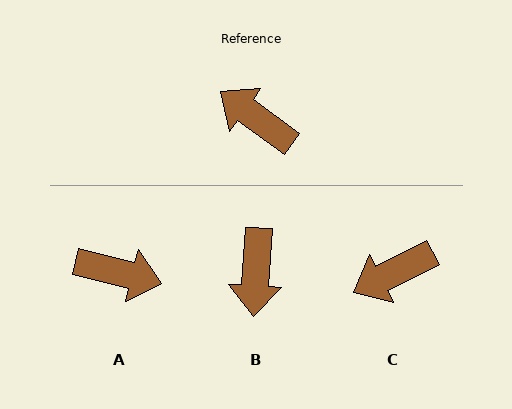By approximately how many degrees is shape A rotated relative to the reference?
Approximately 158 degrees clockwise.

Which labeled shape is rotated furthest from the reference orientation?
A, about 158 degrees away.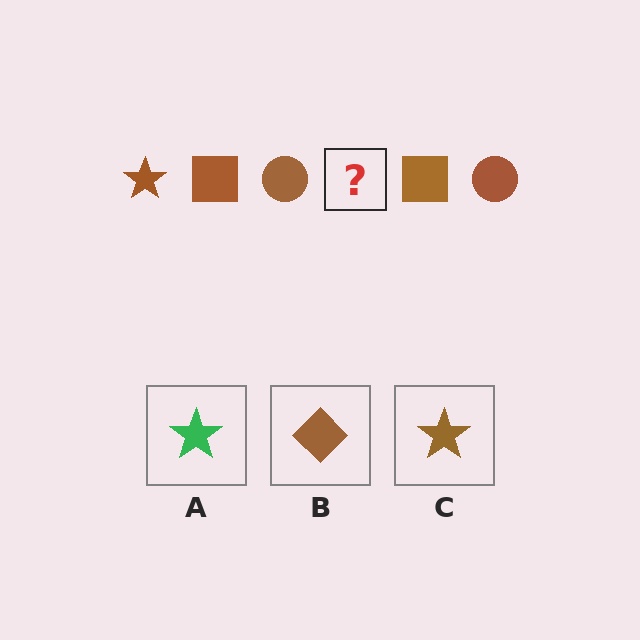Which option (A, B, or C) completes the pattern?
C.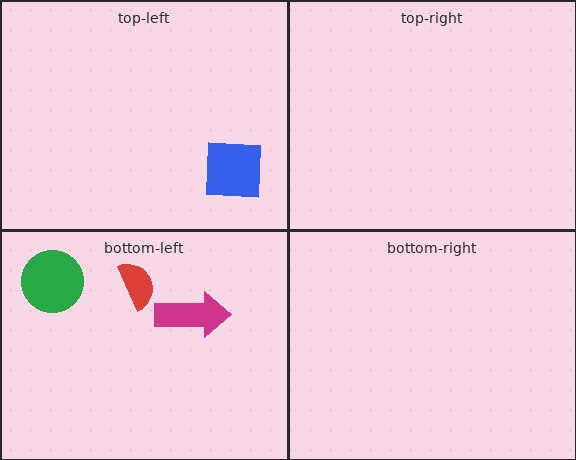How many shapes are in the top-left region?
1.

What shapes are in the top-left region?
The blue square.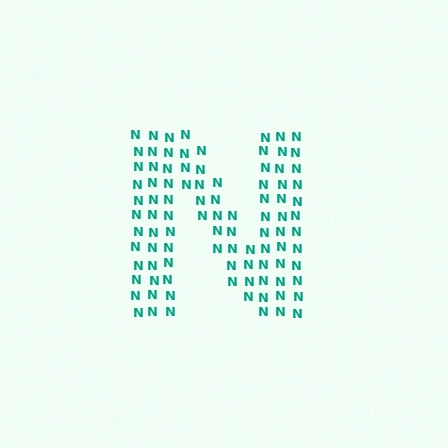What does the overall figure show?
The overall figure shows the letter N.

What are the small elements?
The small elements are letter N's.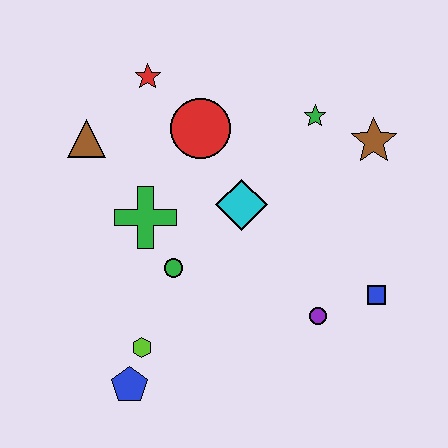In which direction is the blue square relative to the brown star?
The blue square is below the brown star.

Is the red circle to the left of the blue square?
Yes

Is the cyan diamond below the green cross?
No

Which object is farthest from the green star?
The blue pentagon is farthest from the green star.